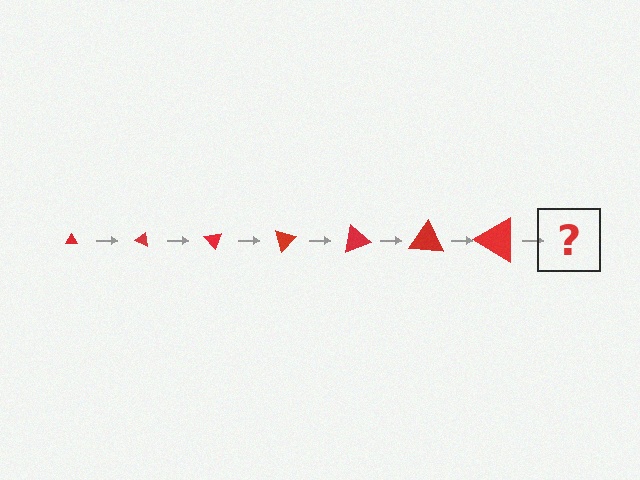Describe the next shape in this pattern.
It should be a triangle, larger than the previous one and rotated 175 degrees from the start.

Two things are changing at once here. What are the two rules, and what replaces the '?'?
The two rules are that the triangle grows larger each step and it rotates 25 degrees each step. The '?' should be a triangle, larger than the previous one and rotated 175 degrees from the start.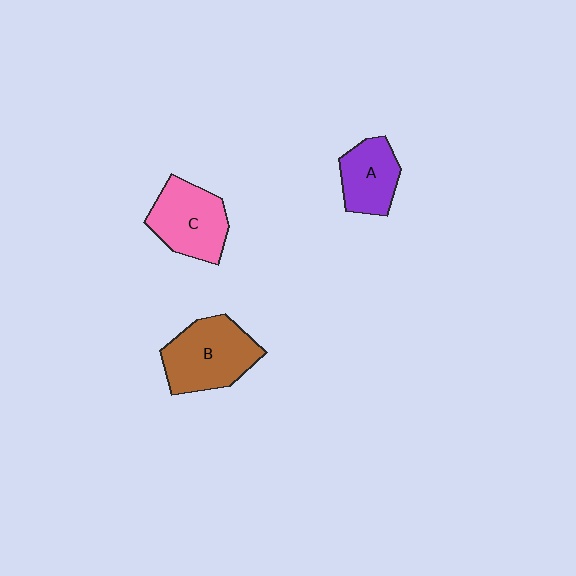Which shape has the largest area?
Shape B (brown).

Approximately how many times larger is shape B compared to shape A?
Approximately 1.5 times.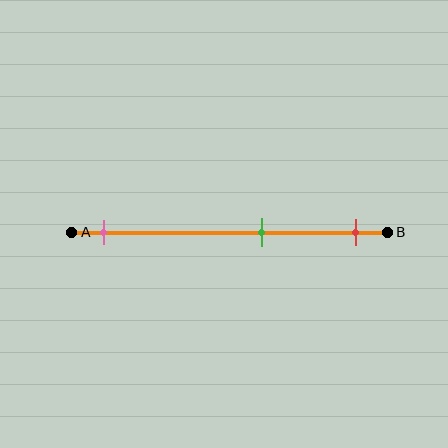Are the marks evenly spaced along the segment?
No, the marks are not evenly spaced.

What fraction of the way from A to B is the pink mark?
The pink mark is approximately 10% (0.1) of the way from A to B.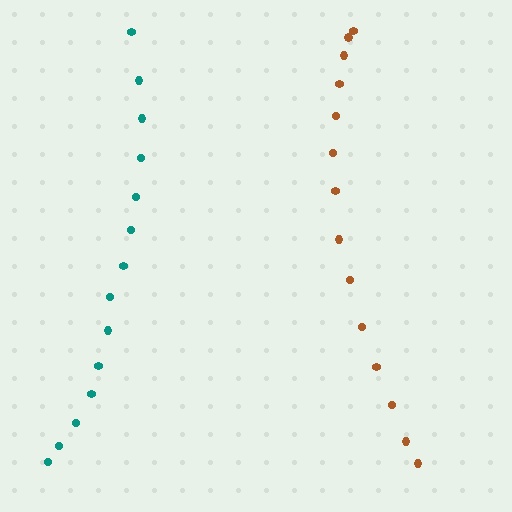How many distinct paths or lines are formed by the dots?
There are 2 distinct paths.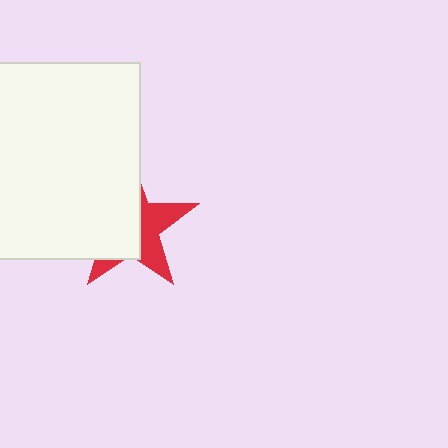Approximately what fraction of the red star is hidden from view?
Roughly 59% of the red star is hidden behind the white square.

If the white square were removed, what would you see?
You would see the complete red star.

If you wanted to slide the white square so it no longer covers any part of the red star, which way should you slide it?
Slide it left — that is the most direct way to separate the two shapes.